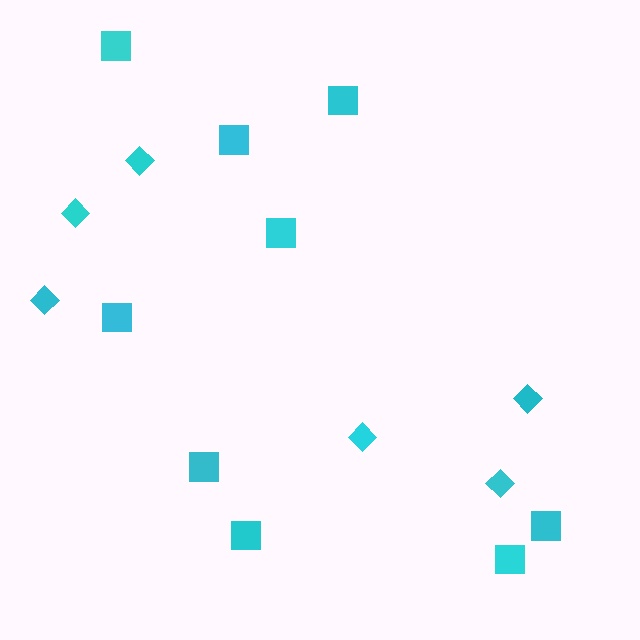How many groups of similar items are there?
There are 2 groups: one group of squares (9) and one group of diamonds (6).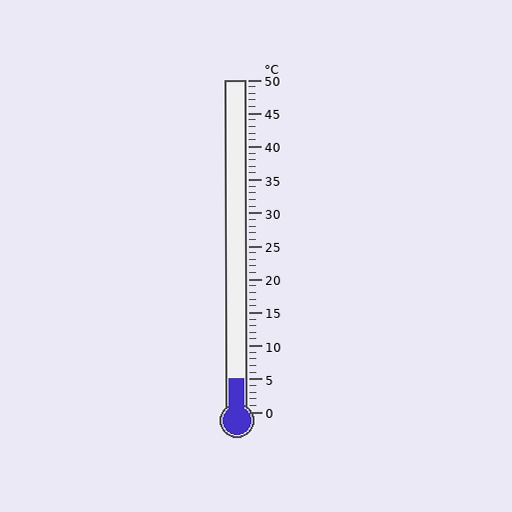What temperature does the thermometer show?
The thermometer shows approximately 5°C.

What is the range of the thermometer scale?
The thermometer scale ranges from 0°C to 50°C.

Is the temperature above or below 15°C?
The temperature is below 15°C.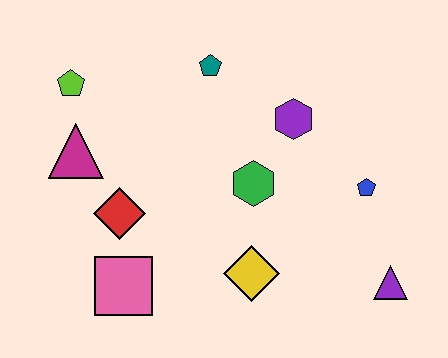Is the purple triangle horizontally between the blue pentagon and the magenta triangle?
No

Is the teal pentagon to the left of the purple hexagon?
Yes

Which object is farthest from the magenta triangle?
The purple triangle is farthest from the magenta triangle.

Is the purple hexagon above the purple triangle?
Yes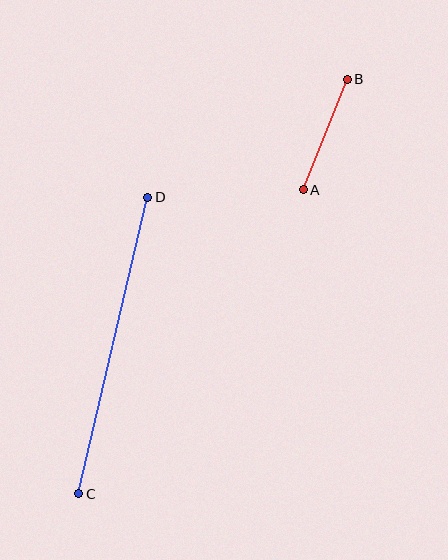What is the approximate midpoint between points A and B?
The midpoint is at approximately (325, 135) pixels.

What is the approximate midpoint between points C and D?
The midpoint is at approximately (113, 346) pixels.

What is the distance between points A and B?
The distance is approximately 119 pixels.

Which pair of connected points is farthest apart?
Points C and D are farthest apart.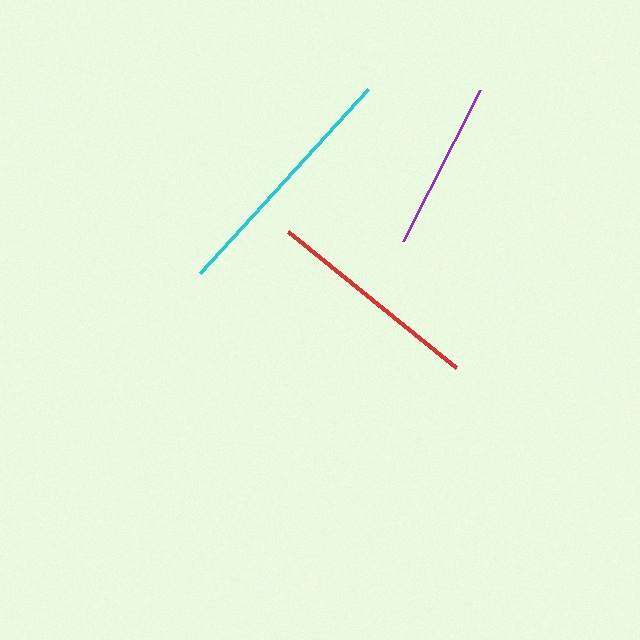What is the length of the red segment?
The red segment is approximately 217 pixels long.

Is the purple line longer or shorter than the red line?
The red line is longer than the purple line.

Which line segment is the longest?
The cyan line is the longest at approximately 248 pixels.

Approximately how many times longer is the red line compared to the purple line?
The red line is approximately 1.3 times the length of the purple line.